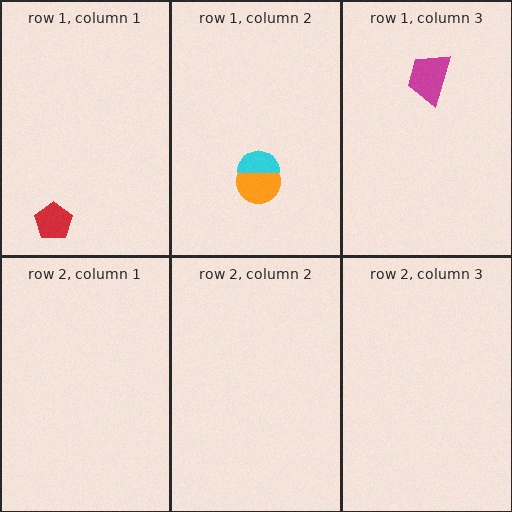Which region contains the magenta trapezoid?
The row 1, column 3 region.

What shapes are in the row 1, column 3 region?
The magenta trapezoid.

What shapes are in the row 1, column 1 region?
The red pentagon.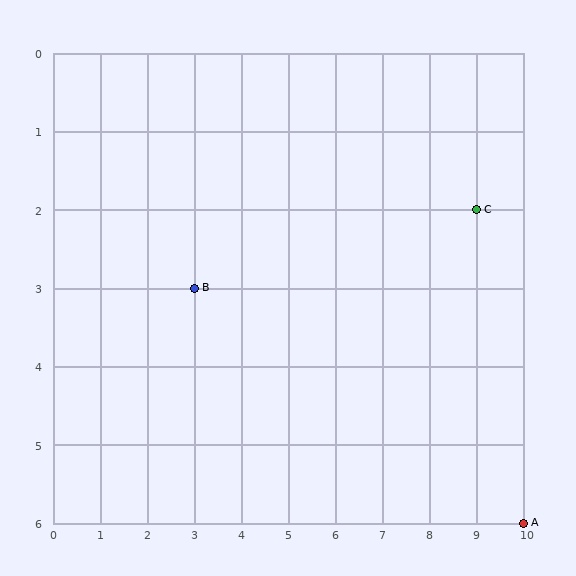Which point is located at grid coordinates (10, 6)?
Point A is at (10, 6).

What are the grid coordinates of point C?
Point C is at grid coordinates (9, 2).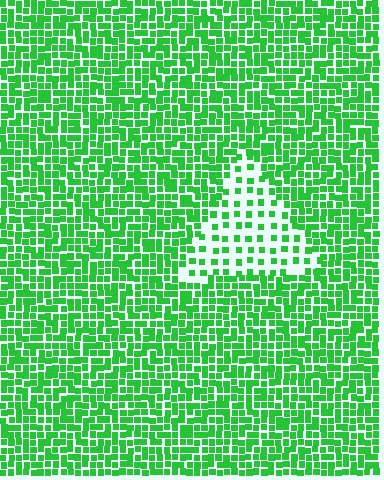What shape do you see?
I see a triangle.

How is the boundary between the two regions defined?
The boundary is defined by a change in element density (approximately 2.4x ratio). All elements are the same color, size, and shape.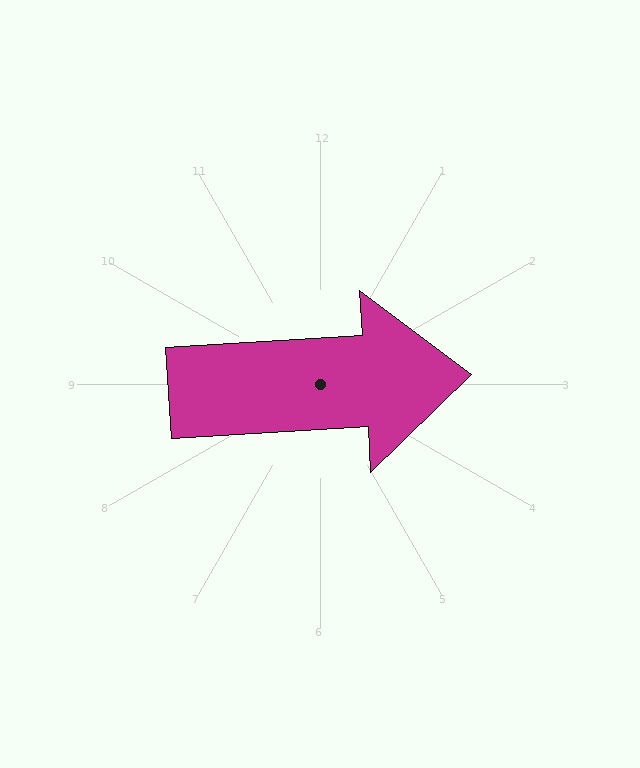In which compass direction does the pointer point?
East.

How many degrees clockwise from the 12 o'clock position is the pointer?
Approximately 87 degrees.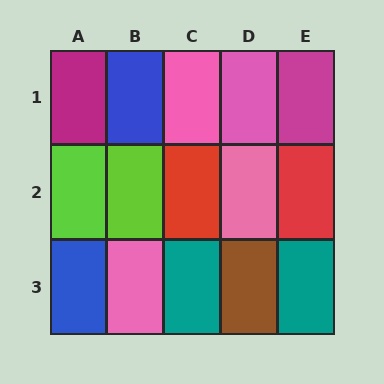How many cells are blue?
2 cells are blue.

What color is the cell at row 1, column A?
Magenta.